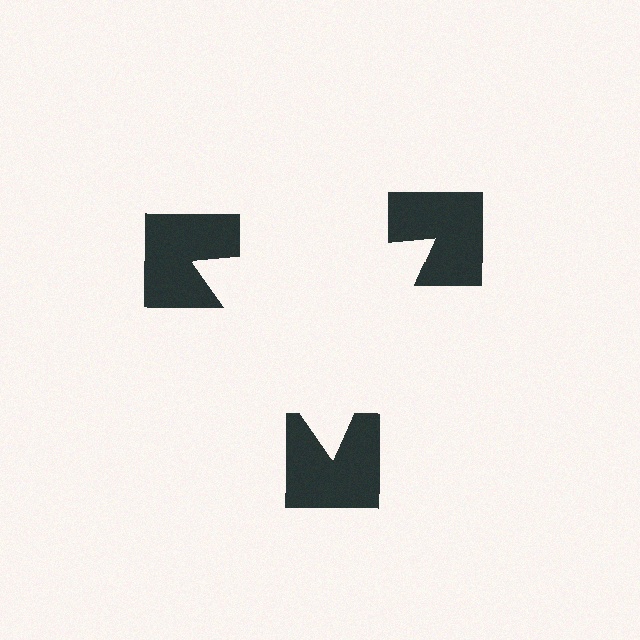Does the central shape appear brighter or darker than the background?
It typically appears slightly brighter than the background, even though no actual brightness change is drawn.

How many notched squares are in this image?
There are 3 — one at each vertex of the illusory triangle.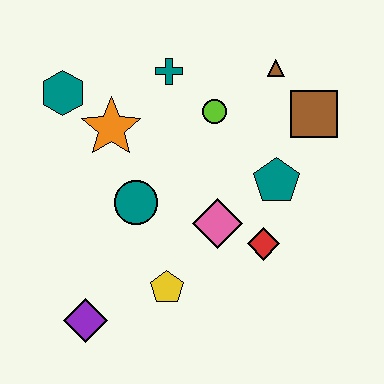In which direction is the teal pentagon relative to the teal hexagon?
The teal pentagon is to the right of the teal hexagon.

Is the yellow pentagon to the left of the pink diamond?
Yes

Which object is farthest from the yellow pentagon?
The brown triangle is farthest from the yellow pentagon.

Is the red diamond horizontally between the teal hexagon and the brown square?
Yes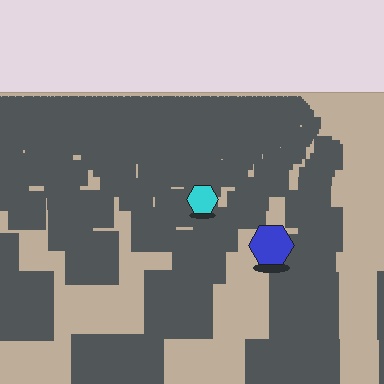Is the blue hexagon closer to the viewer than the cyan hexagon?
Yes. The blue hexagon is closer — you can tell from the texture gradient: the ground texture is coarser near it.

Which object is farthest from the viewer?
The cyan hexagon is farthest from the viewer. It appears smaller and the ground texture around it is denser.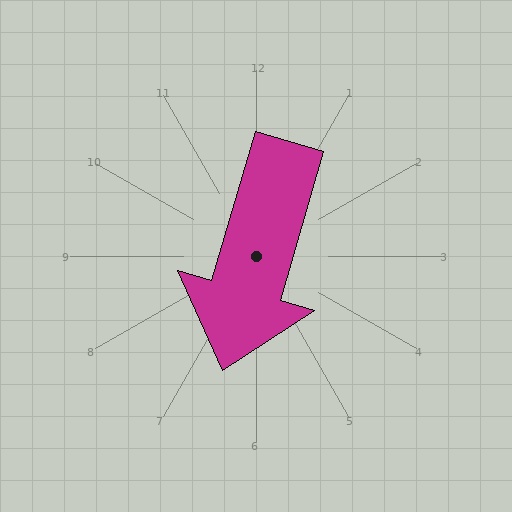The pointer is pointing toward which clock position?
Roughly 7 o'clock.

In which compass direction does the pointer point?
South.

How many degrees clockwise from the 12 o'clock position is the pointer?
Approximately 196 degrees.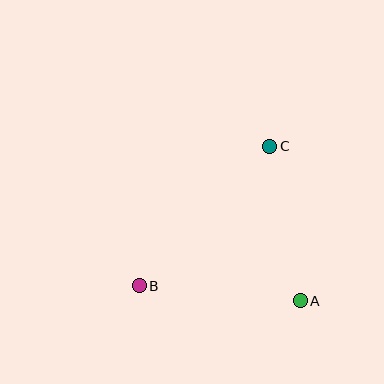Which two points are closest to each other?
Points A and C are closest to each other.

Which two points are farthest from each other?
Points B and C are farthest from each other.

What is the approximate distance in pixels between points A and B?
The distance between A and B is approximately 162 pixels.